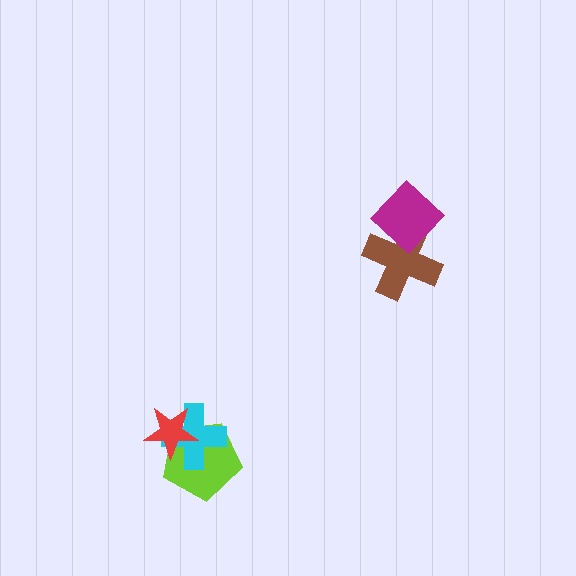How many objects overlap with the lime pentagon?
2 objects overlap with the lime pentagon.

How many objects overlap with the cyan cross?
2 objects overlap with the cyan cross.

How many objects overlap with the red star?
2 objects overlap with the red star.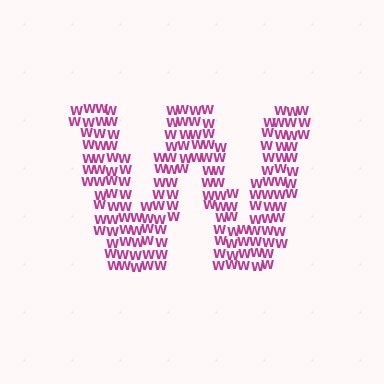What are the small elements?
The small elements are letter W's.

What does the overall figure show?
The overall figure shows the letter W.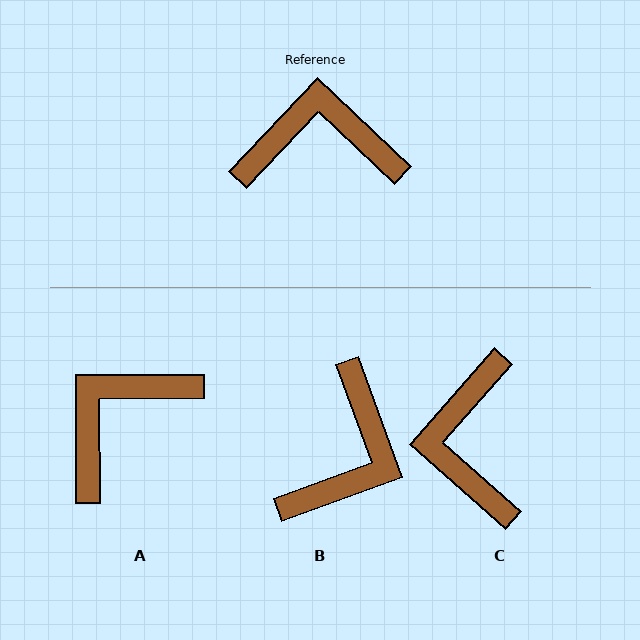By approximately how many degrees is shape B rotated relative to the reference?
Approximately 116 degrees clockwise.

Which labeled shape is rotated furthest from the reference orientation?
B, about 116 degrees away.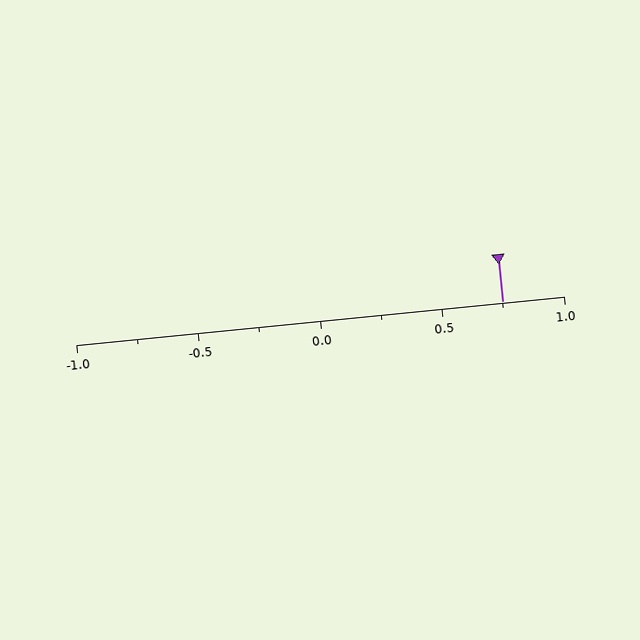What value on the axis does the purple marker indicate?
The marker indicates approximately 0.75.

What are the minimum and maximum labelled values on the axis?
The axis runs from -1.0 to 1.0.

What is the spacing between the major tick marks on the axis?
The major ticks are spaced 0.5 apart.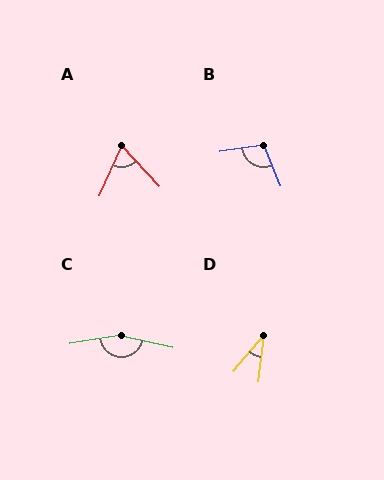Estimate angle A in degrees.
Approximately 67 degrees.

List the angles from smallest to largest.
D (33°), A (67°), B (104°), C (158°).